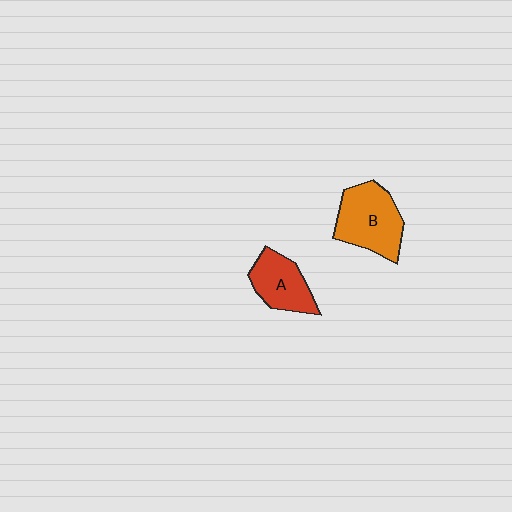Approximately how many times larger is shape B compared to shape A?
Approximately 1.4 times.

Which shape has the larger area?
Shape B (orange).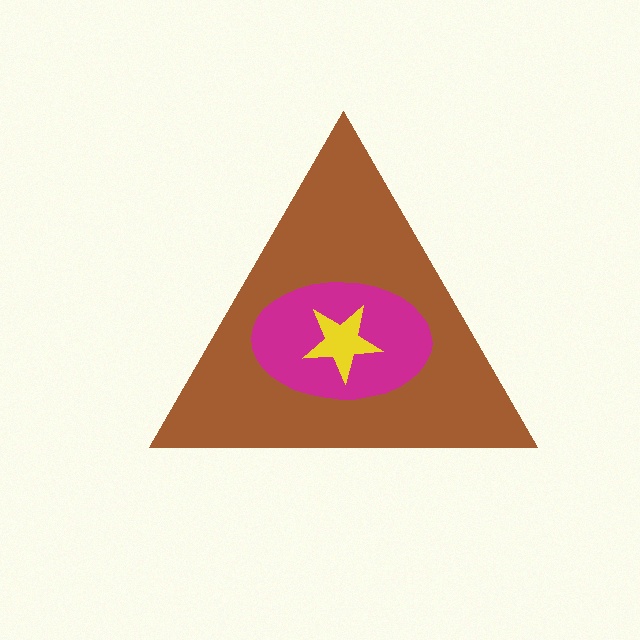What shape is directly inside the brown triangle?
The magenta ellipse.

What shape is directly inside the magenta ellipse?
The yellow star.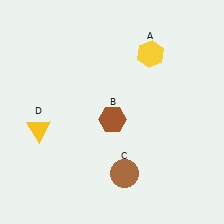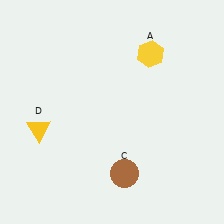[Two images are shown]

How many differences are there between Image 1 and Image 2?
There is 1 difference between the two images.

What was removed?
The brown hexagon (B) was removed in Image 2.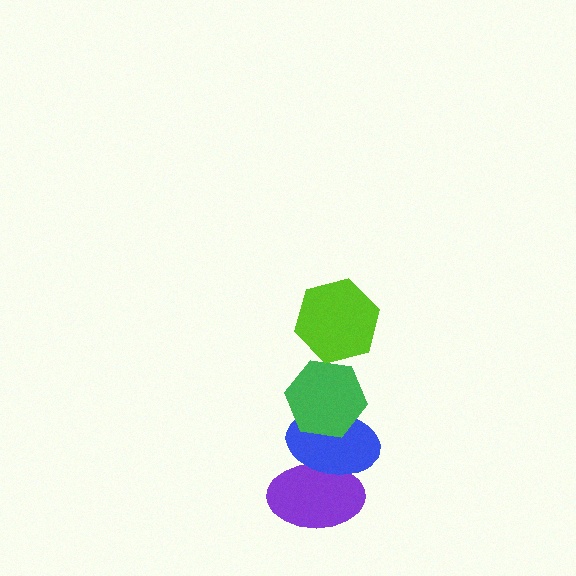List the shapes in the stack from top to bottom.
From top to bottom: the lime hexagon, the green hexagon, the blue ellipse, the purple ellipse.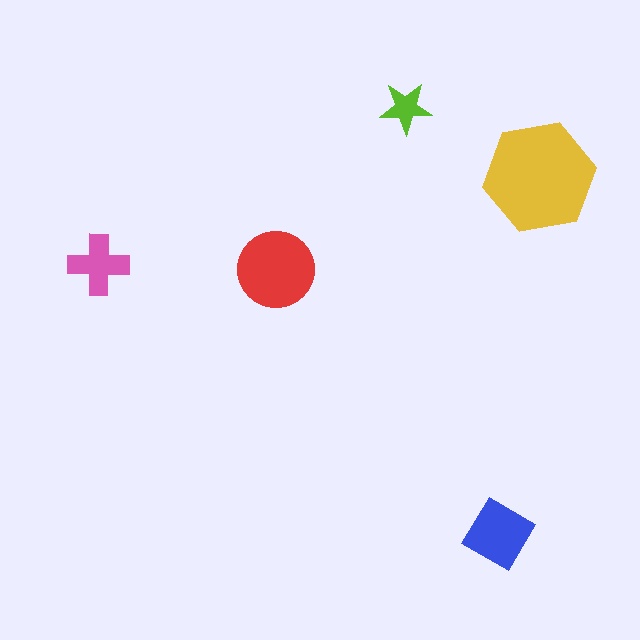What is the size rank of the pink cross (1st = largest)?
4th.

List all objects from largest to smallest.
The yellow hexagon, the red circle, the blue diamond, the pink cross, the lime star.